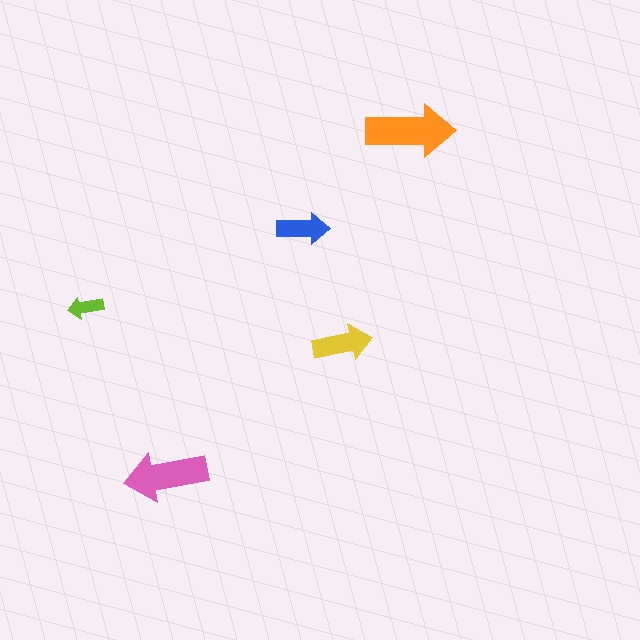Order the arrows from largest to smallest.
the orange one, the pink one, the yellow one, the blue one, the lime one.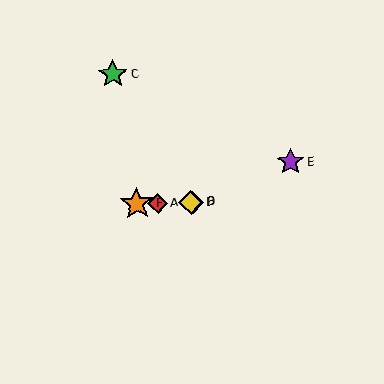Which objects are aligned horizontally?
Objects A, B, D, F are aligned horizontally.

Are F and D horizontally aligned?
Yes, both are at y≈204.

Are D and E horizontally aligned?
No, D is at y≈202 and E is at y≈162.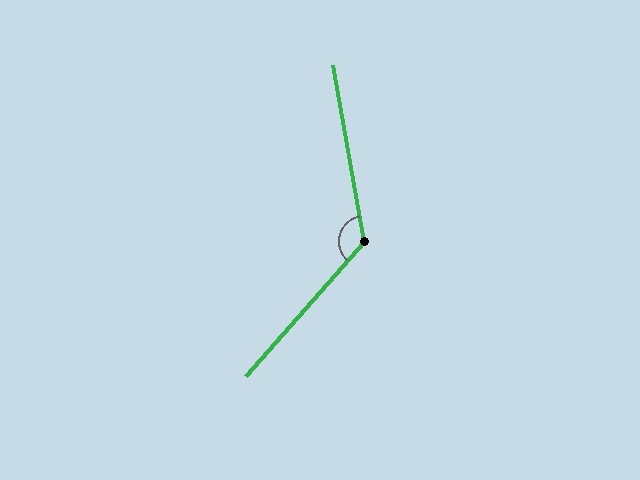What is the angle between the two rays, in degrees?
Approximately 128 degrees.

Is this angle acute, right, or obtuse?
It is obtuse.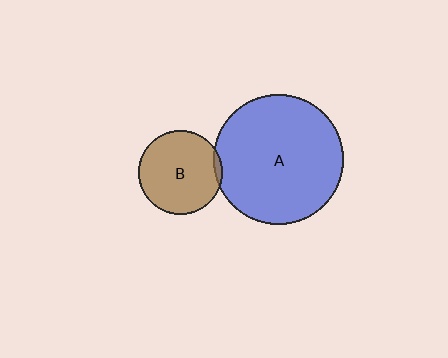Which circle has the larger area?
Circle A (blue).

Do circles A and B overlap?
Yes.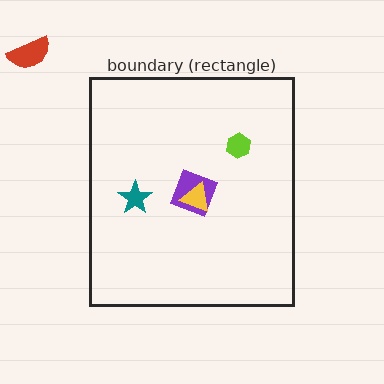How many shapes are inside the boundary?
4 inside, 1 outside.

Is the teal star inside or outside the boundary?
Inside.